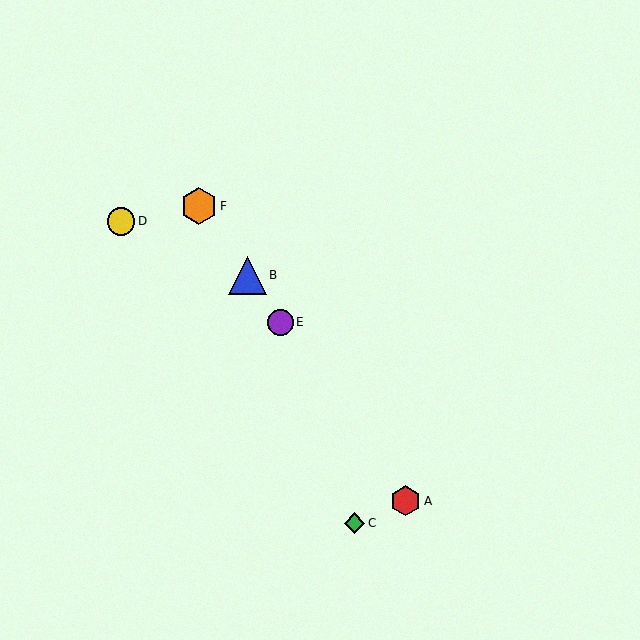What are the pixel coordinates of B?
Object B is at (247, 275).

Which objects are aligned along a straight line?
Objects A, B, E, F are aligned along a straight line.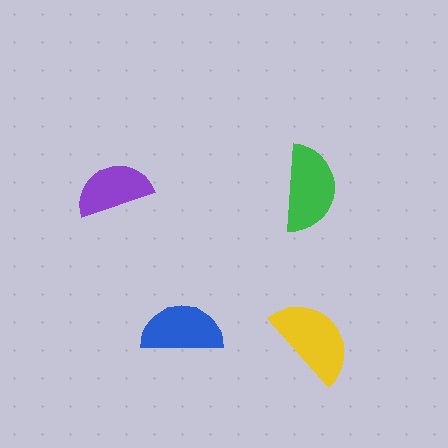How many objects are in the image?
There are 4 objects in the image.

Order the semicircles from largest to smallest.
the yellow one, the green one, the blue one, the purple one.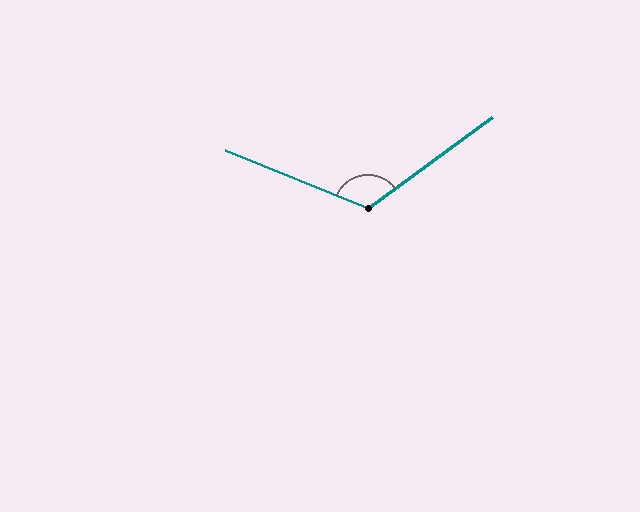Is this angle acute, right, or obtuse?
It is obtuse.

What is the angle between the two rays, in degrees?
Approximately 122 degrees.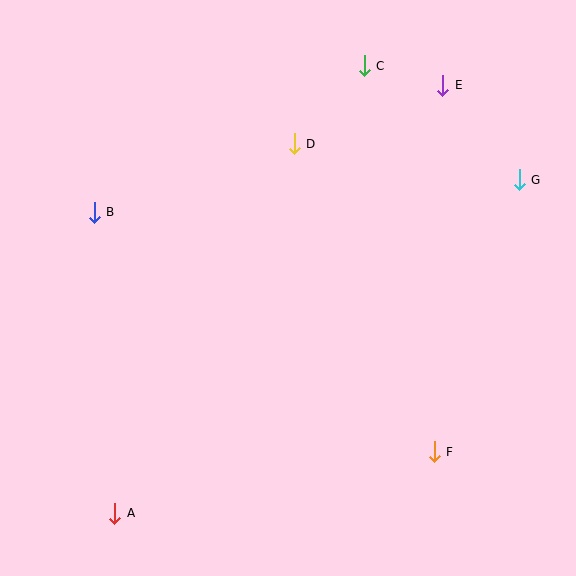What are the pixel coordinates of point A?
Point A is at (115, 513).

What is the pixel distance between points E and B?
The distance between E and B is 371 pixels.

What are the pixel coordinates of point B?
Point B is at (94, 212).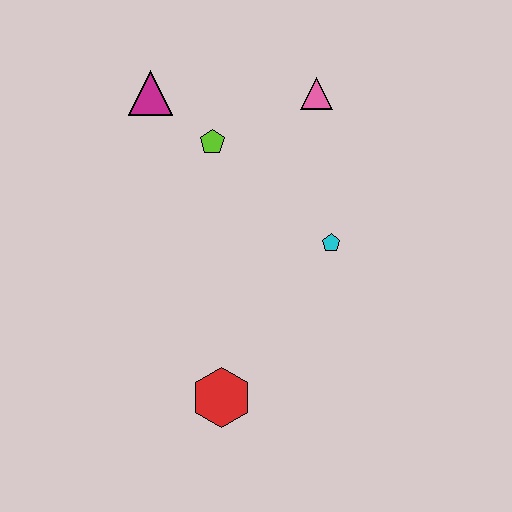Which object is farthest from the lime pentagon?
The red hexagon is farthest from the lime pentagon.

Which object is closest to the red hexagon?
The cyan pentagon is closest to the red hexagon.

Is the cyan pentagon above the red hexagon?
Yes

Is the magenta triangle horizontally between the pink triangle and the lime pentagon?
No